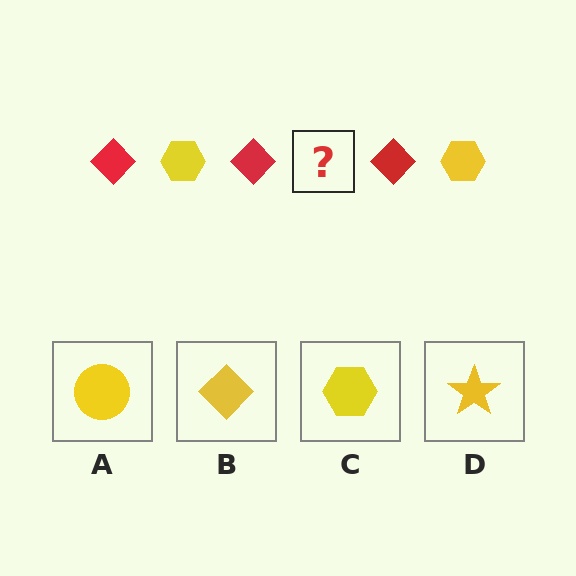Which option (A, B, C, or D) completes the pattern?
C.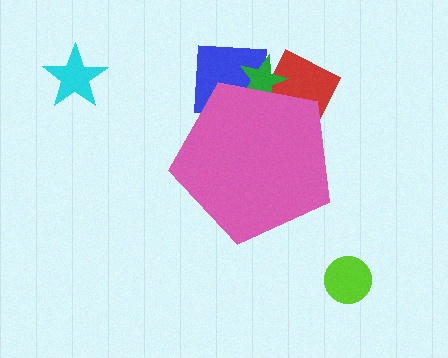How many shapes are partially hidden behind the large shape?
3 shapes are partially hidden.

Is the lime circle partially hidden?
No, the lime circle is fully visible.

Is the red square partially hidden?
Yes, the red square is partially hidden behind the pink pentagon.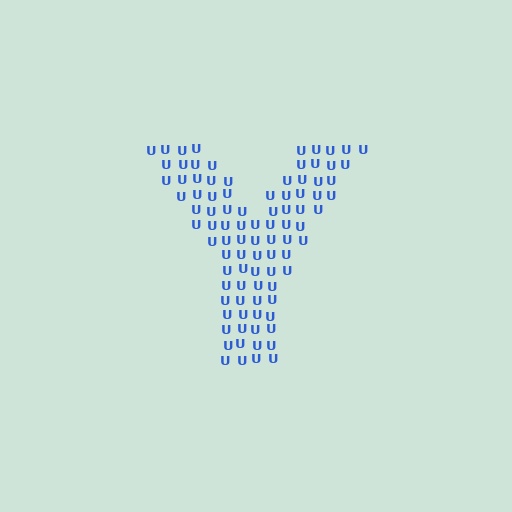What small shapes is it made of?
It is made of small letter U's.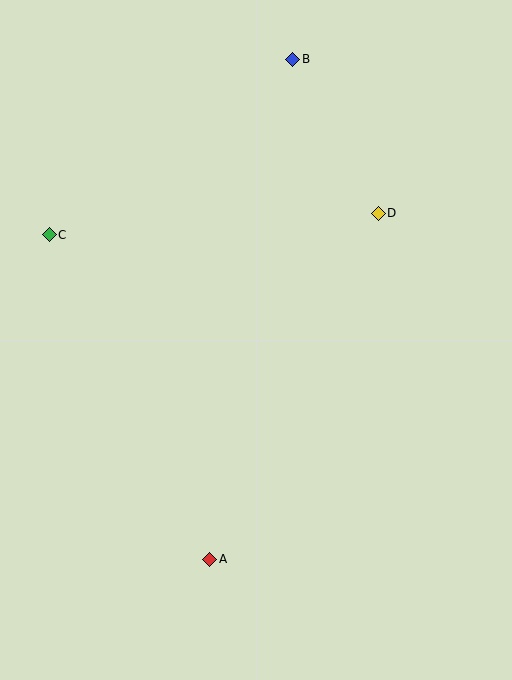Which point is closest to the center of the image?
Point D at (378, 213) is closest to the center.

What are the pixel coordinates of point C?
Point C is at (49, 235).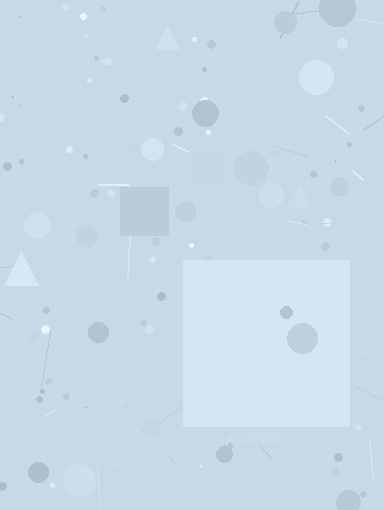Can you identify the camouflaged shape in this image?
The camouflaged shape is a square.